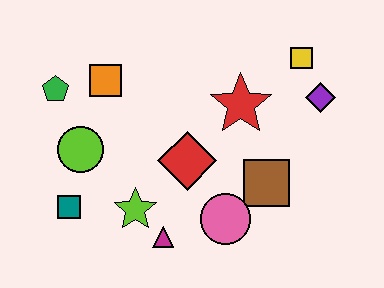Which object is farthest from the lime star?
The yellow square is farthest from the lime star.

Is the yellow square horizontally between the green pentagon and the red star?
No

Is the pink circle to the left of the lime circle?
No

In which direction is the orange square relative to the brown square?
The orange square is to the left of the brown square.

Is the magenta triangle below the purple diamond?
Yes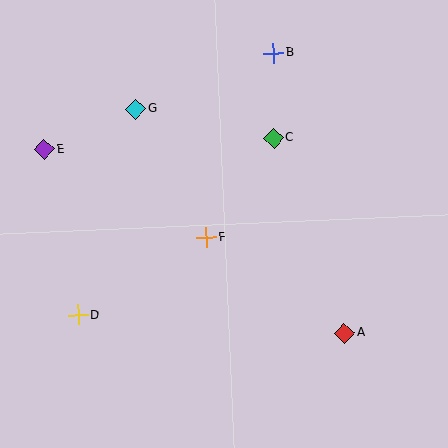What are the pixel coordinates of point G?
Point G is at (136, 109).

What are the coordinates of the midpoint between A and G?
The midpoint between A and G is at (240, 221).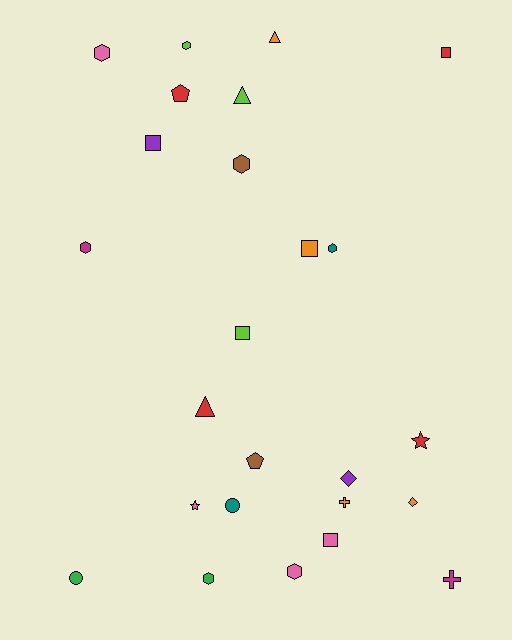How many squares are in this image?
There are 5 squares.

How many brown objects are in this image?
There are 2 brown objects.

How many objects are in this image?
There are 25 objects.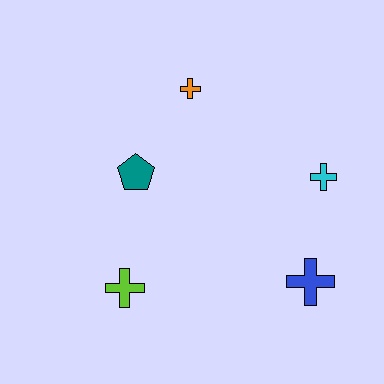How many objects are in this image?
There are 5 objects.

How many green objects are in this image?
There are no green objects.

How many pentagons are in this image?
There is 1 pentagon.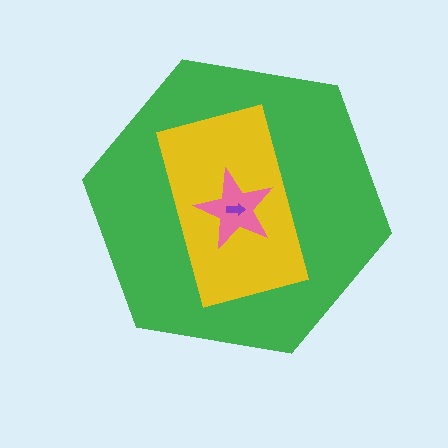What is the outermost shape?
The green hexagon.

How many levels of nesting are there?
4.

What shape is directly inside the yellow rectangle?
The pink star.